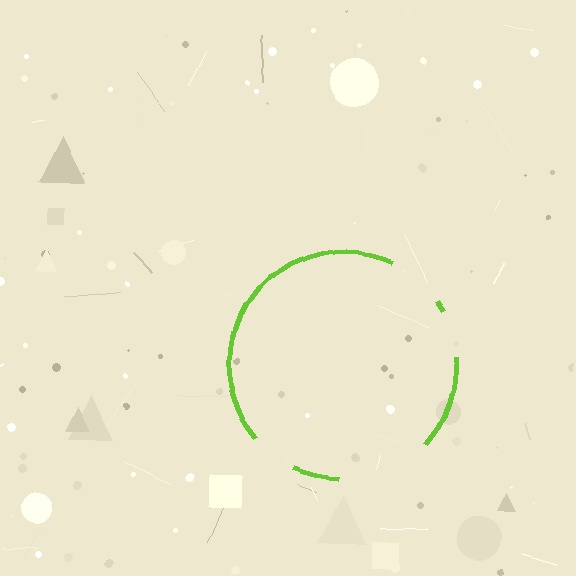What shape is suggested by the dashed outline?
The dashed outline suggests a circle.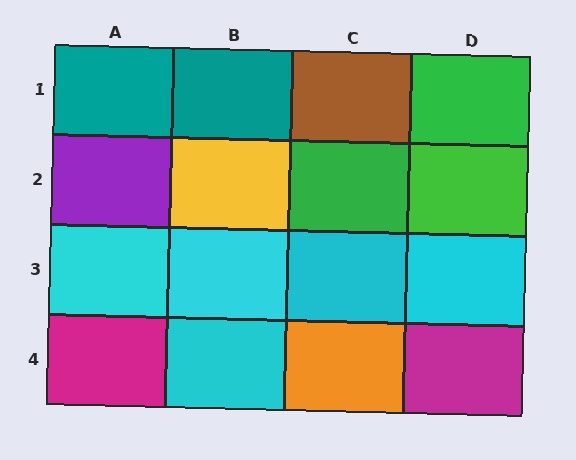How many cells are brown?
1 cell is brown.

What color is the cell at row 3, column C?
Cyan.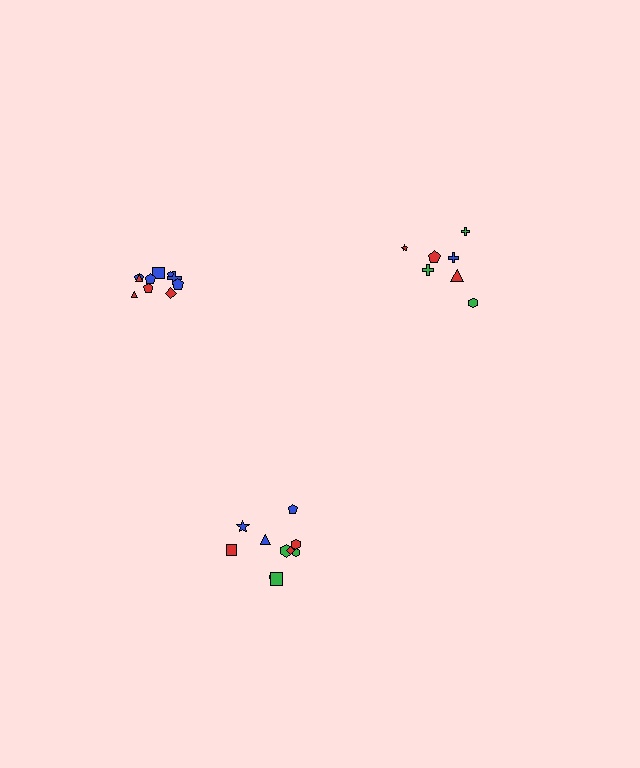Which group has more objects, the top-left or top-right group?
The top-left group.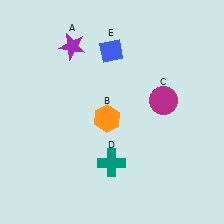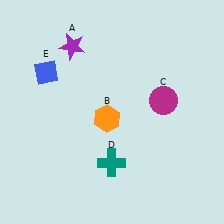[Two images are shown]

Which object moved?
The blue diamond (E) moved left.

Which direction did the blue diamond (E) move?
The blue diamond (E) moved left.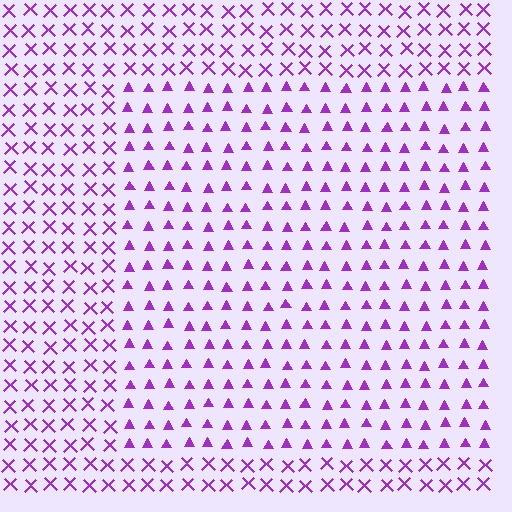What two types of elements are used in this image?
The image uses triangles inside the rectangle region and X marks outside it.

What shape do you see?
I see a rectangle.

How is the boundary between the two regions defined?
The boundary is defined by a change in element shape: triangles inside vs. X marks outside. All elements share the same color and spacing.